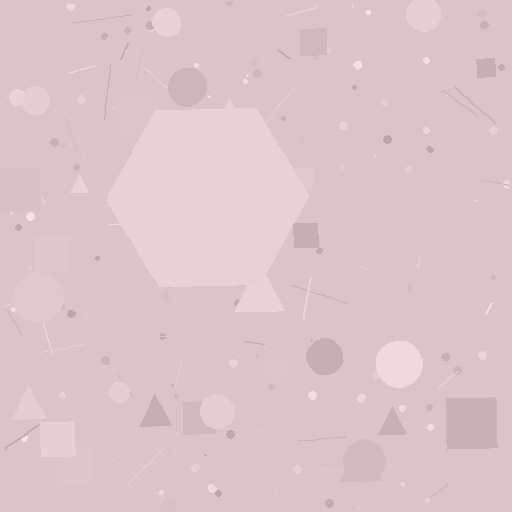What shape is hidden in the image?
A hexagon is hidden in the image.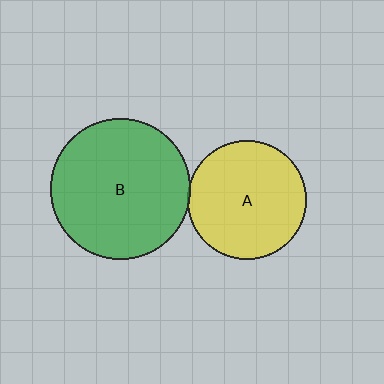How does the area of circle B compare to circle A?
Approximately 1.4 times.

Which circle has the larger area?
Circle B (green).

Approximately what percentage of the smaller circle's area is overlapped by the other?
Approximately 5%.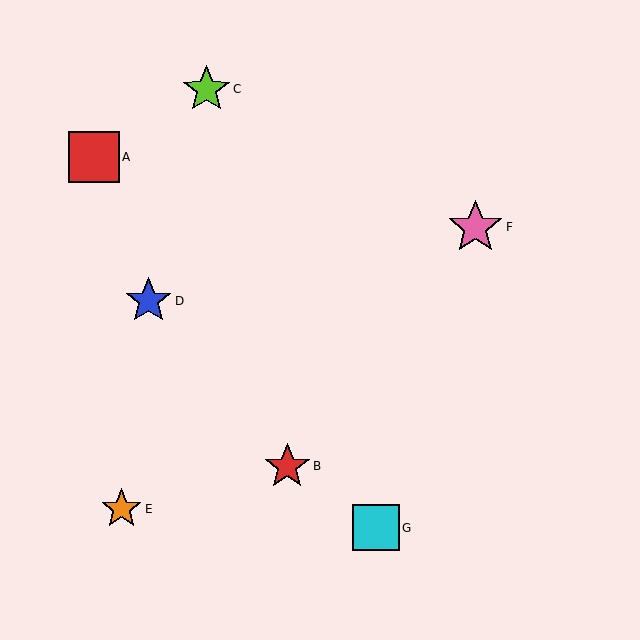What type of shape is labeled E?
Shape E is an orange star.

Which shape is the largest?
The pink star (labeled F) is the largest.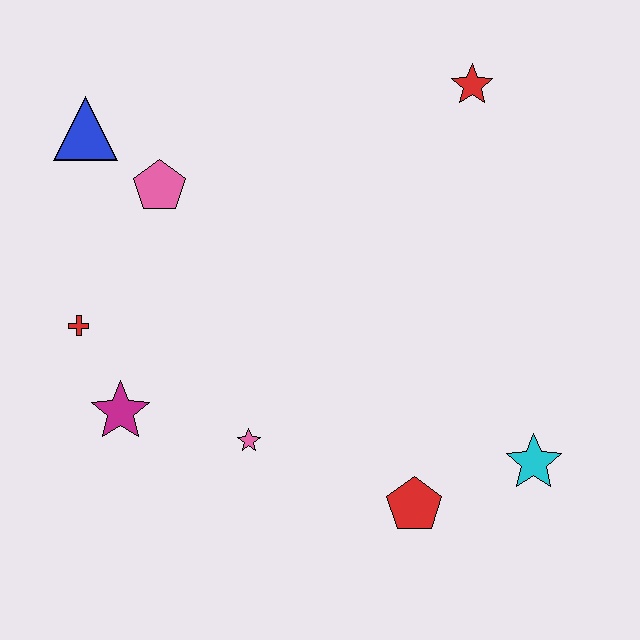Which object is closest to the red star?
The pink pentagon is closest to the red star.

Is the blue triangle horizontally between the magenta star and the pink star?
No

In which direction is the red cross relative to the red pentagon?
The red cross is to the left of the red pentagon.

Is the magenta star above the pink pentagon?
No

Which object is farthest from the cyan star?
The blue triangle is farthest from the cyan star.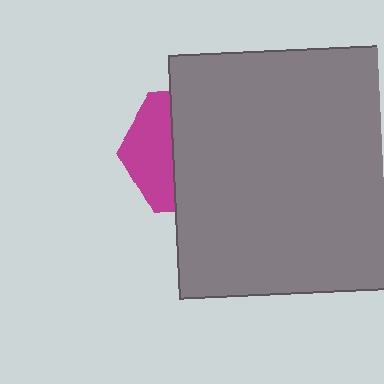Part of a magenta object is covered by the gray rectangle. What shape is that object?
It is a hexagon.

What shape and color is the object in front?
The object in front is a gray rectangle.